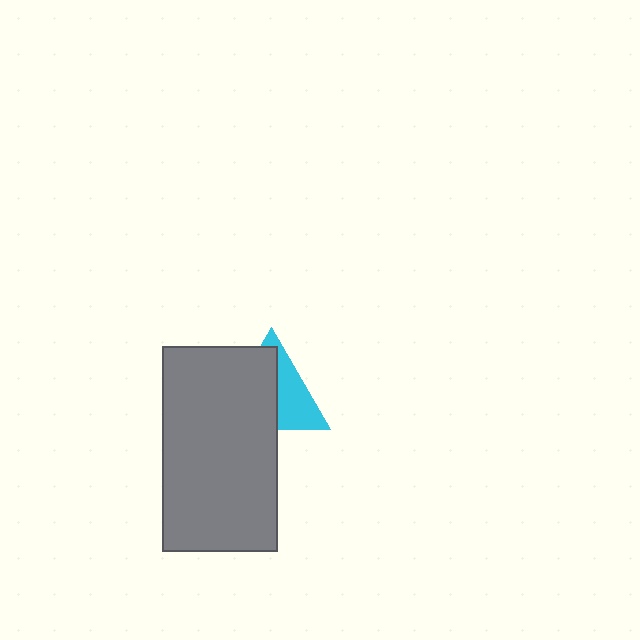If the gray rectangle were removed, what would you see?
You would see the complete cyan triangle.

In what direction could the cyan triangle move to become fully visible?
The cyan triangle could move right. That would shift it out from behind the gray rectangle entirely.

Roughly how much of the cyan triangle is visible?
A small part of it is visible (roughly 43%).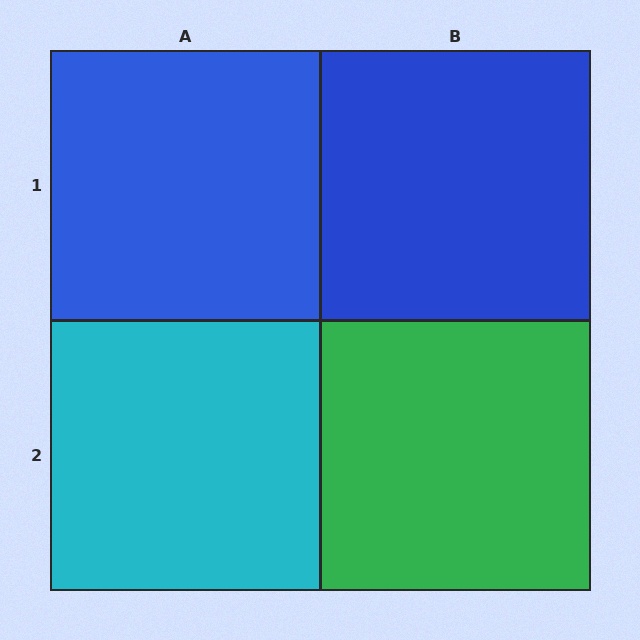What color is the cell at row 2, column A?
Cyan.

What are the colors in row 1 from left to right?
Blue, blue.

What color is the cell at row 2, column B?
Green.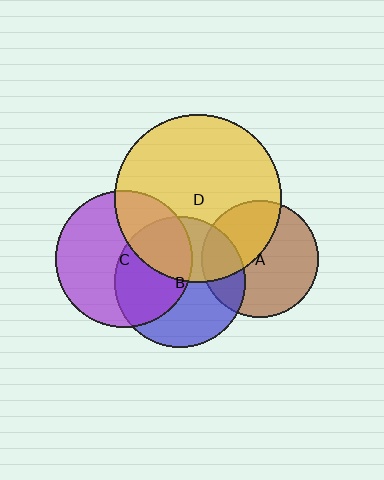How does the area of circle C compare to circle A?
Approximately 1.4 times.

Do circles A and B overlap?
Yes.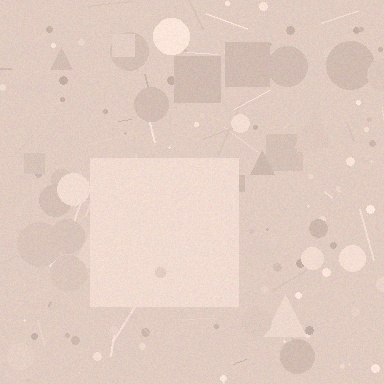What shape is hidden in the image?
A square is hidden in the image.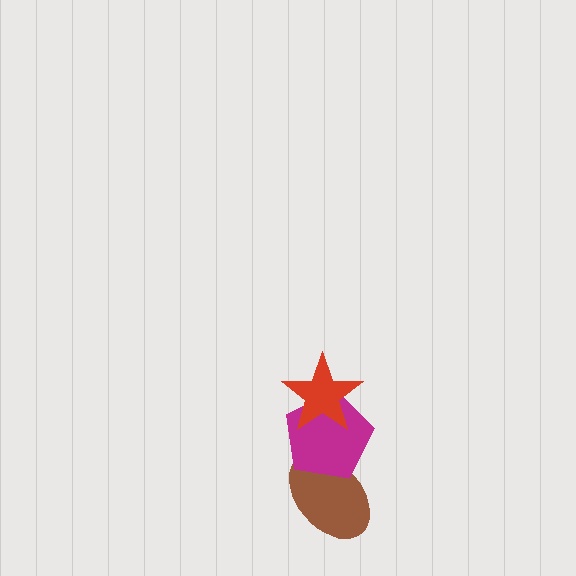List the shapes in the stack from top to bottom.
From top to bottom: the red star, the magenta pentagon, the brown ellipse.